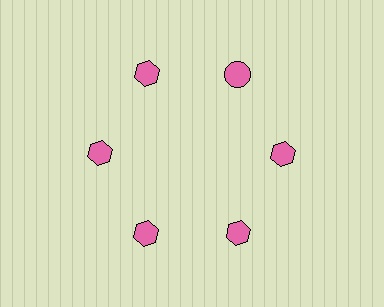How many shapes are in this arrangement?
There are 6 shapes arranged in a ring pattern.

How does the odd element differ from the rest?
It has a different shape: circle instead of hexagon.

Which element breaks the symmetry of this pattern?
The pink circle at roughly the 1 o'clock position breaks the symmetry. All other shapes are pink hexagons.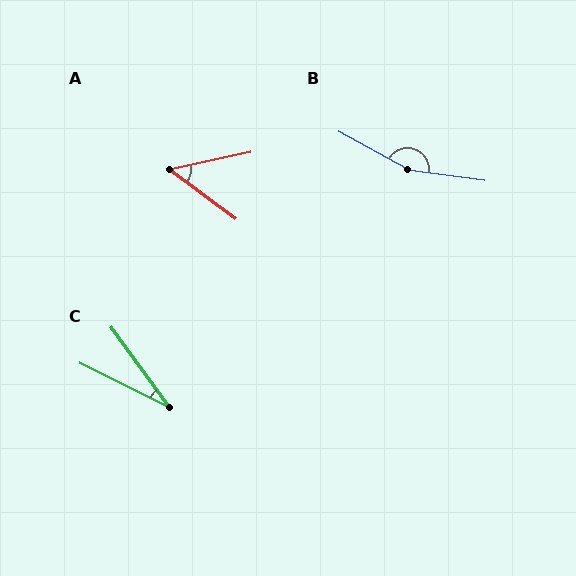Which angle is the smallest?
C, at approximately 28 degrees.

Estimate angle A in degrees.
Approximately 49 degrees.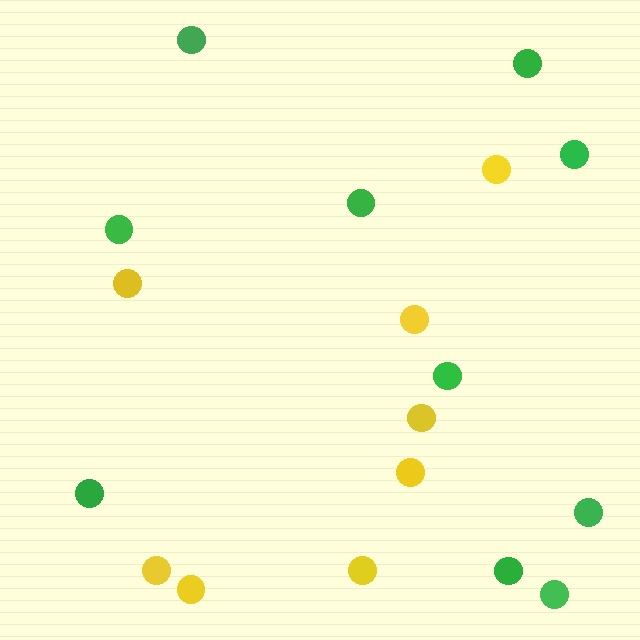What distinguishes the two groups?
There are 2 groups: one group of yellow circles (8) and one group of green circles (10).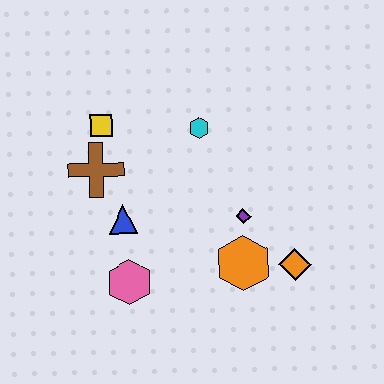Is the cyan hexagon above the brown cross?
Yes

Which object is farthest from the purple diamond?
The yellow square is farthest from the purple diamond.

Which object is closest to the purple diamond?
The orange hexagon is closest to the purple diamond.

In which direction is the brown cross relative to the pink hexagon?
The brown cross is above the pink hexagon.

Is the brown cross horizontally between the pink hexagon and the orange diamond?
No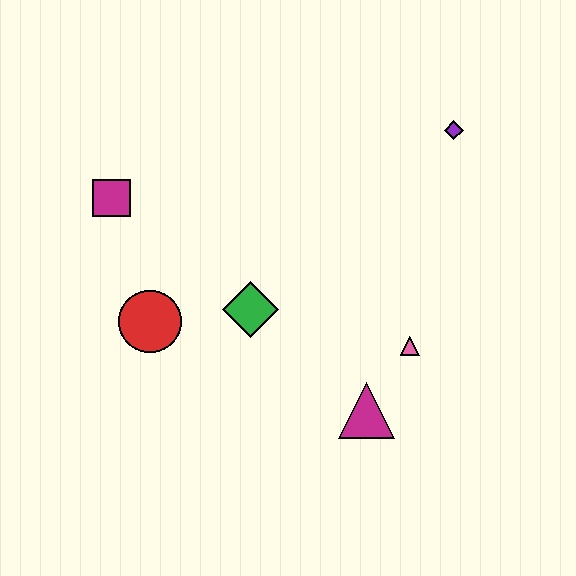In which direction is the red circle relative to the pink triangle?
The red circle is to the left of the pink triangle.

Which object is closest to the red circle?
The green diamond is closest to the red circle.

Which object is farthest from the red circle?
The purple diamond is farthest from the red circle.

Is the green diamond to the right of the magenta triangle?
No